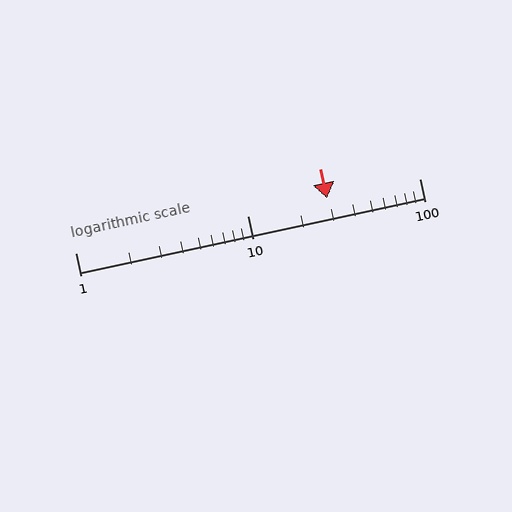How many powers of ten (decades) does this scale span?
The scale spans 2 decades, from 1 to 100.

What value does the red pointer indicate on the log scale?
The pointer indicates approximately 29.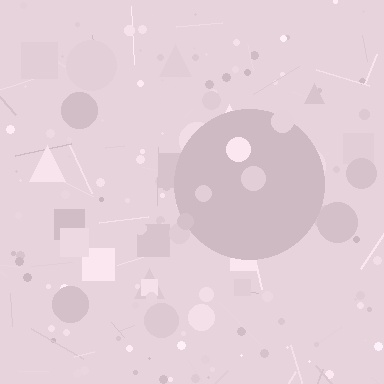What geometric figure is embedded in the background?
A circle is embedded in the background.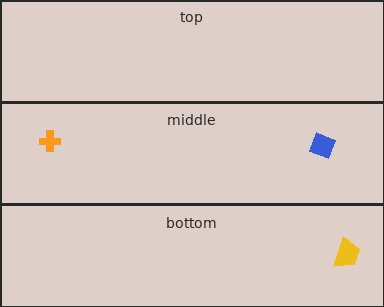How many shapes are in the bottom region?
1.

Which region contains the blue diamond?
The middle region.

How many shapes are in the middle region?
2.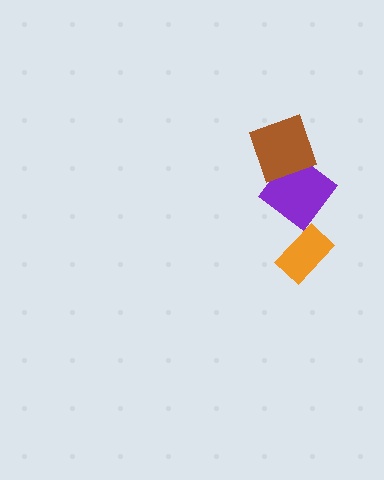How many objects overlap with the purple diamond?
1 object overlaps with the purple diamond.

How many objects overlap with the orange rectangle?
0 objects overlap with the orange rectangle.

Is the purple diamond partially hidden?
Yes, it is partially covered by another shape.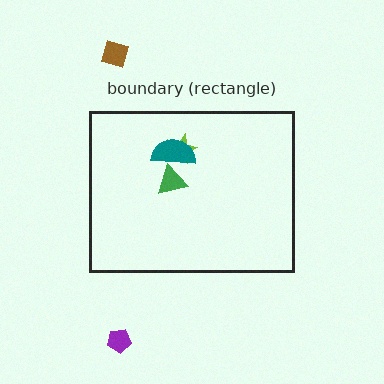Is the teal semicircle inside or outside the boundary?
Inside.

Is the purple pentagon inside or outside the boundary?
Outside.